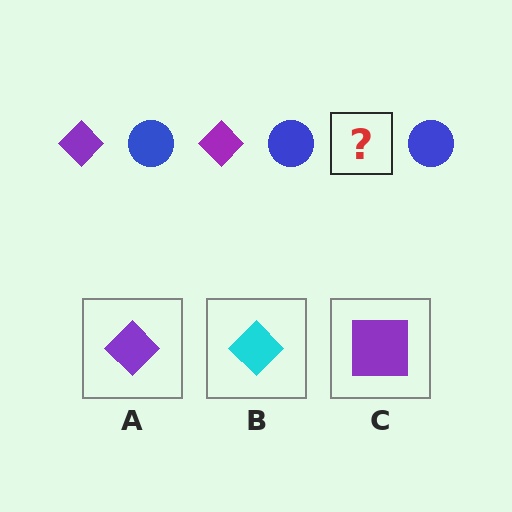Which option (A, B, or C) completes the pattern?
A.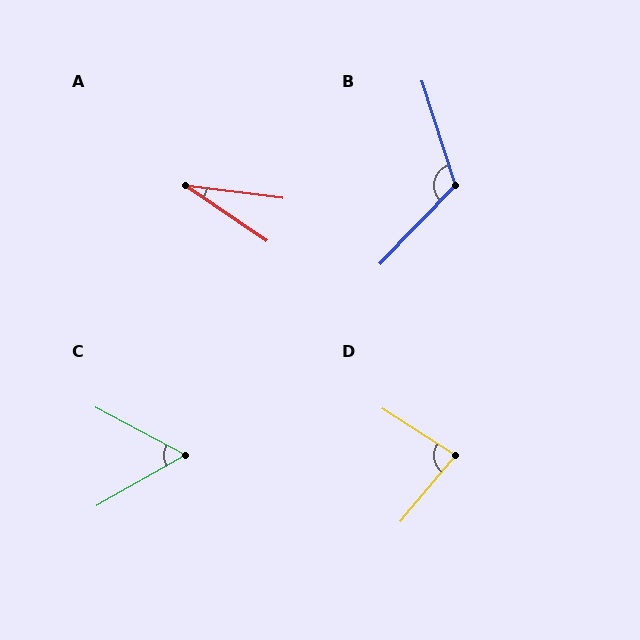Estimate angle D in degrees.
Approximately 82 degrees.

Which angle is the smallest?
A, at approximately 27 degrees.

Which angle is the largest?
B, at approximately 118 degrees.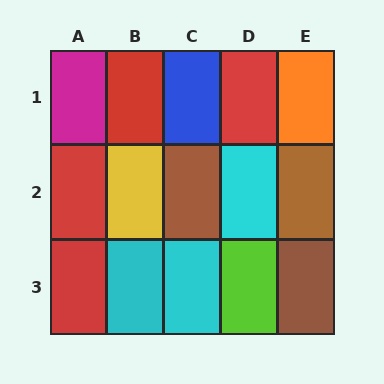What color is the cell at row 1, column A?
Magenta.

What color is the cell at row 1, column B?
Red.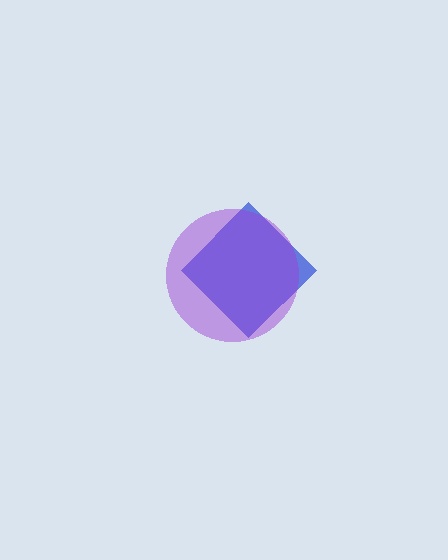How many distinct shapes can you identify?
There are 2 distinct shapes: a blue diamond, a purple circle.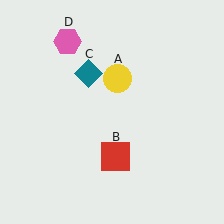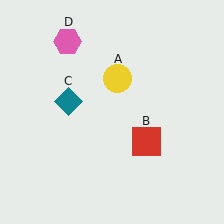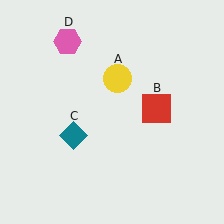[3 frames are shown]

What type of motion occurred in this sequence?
The red square (object B), teal diamond (object C) rotated counterclockwise around the center of the scene.